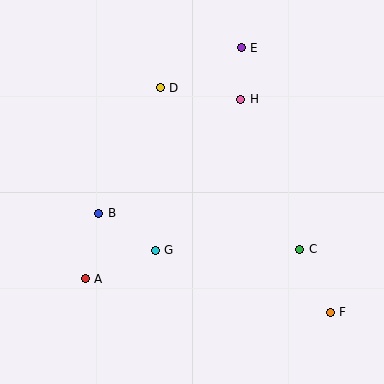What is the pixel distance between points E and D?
The distance between E and D is 90 pixels.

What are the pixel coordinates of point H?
Point H is at (241, 99).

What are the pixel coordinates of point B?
Point B is at (99, 213).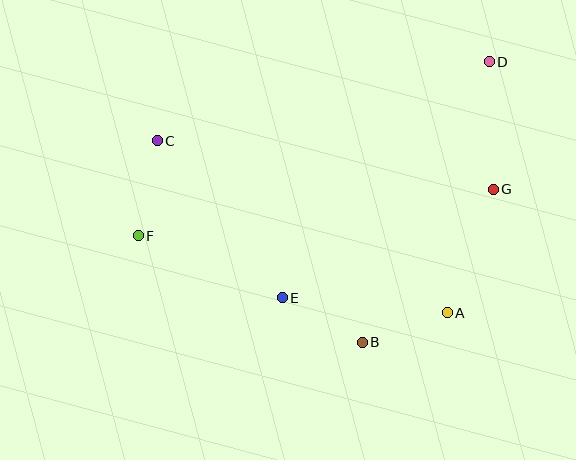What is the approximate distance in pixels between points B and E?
The distance between B and E is approximately 91 pixels.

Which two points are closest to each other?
Points A and B are closest to each other.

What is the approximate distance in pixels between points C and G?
The distance between C and G is approximately 340 pixels.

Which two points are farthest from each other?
Points D and F are farthest from each other.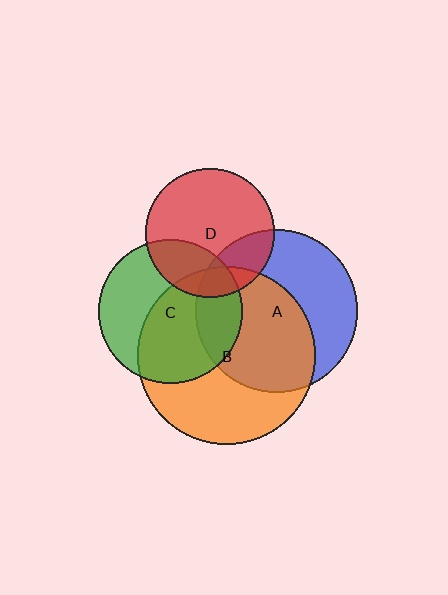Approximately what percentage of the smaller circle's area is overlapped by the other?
Approximately 20%.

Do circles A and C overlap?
Yes.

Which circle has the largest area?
Circle B (orange).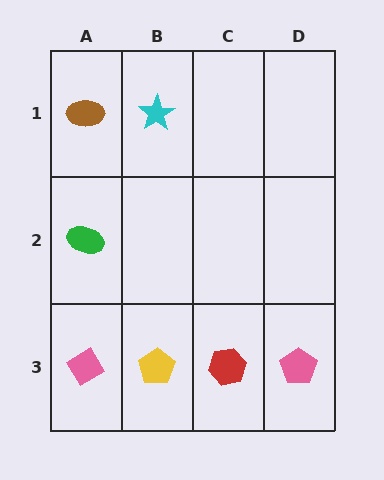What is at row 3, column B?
A yellow pentagon.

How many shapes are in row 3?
4 shapes.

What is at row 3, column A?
A pink diamond.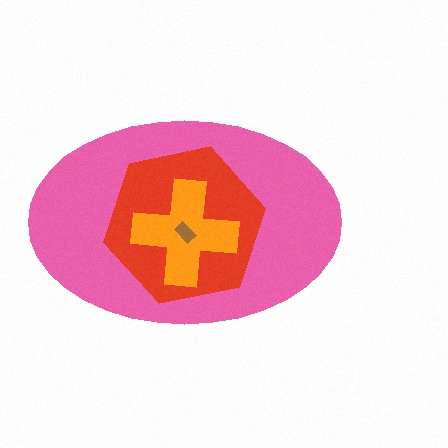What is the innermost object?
The brown rectangle.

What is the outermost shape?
The pink ellipse.